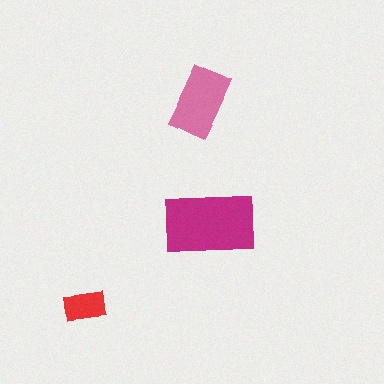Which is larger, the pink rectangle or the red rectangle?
The pink one.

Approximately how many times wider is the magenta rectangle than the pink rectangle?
About 1.5 times wider.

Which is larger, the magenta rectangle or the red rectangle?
The magenta one.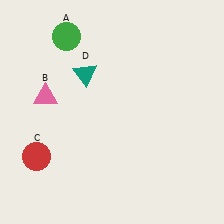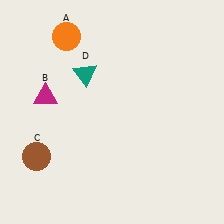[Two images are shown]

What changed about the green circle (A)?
In Image 1, A is green. In Image 2, it changed to orange.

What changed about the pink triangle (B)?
In Image 1, B is pink. In Image 2, it changed to magenta.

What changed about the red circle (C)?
In Image 1, C is red. In Image 2, it changed to brown.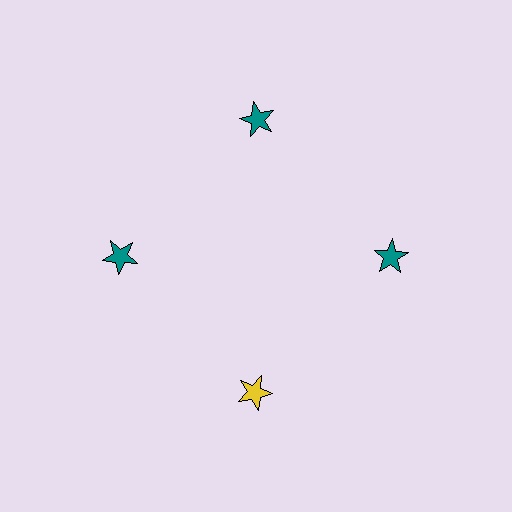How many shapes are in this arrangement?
There are 4 shapes arranged in a ring pattern.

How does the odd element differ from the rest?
It has a different color: yellow instead of teal.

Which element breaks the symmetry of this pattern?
The yellow star at roughly the 6 o'clock position breaks the symmetry. All other shapes are teal stars.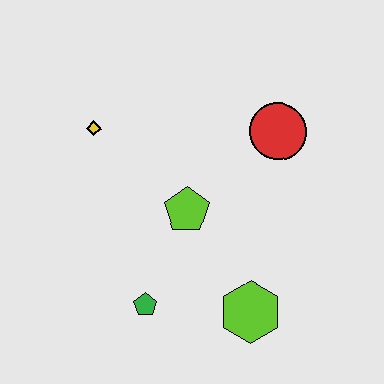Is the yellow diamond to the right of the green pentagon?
No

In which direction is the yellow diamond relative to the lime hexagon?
The yellow diamond is above the lime hexagon.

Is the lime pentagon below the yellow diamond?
Yes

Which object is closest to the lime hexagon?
The green pentagon is closest to the lime hexagon.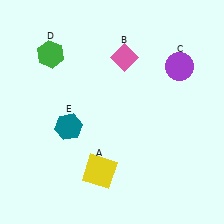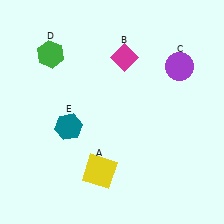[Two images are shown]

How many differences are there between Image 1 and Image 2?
There is 1 difference between the two images.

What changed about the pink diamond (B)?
In Image 1, B is pink. In Image 2, it changed to magenta.